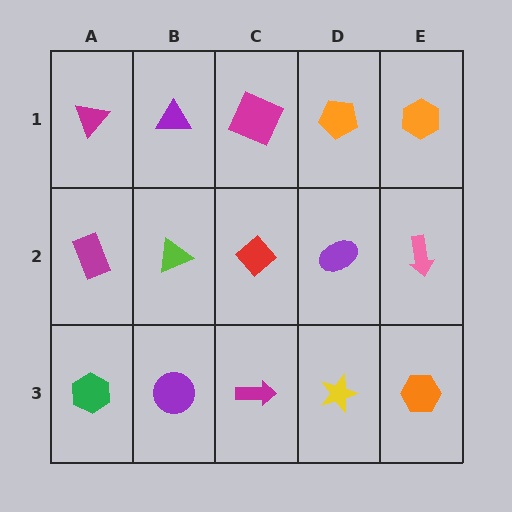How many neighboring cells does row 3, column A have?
2.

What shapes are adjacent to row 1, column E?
A pink arrow (row 2, column E), an orange pentagon (row 1, column D).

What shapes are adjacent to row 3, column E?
A pink arrow (row 2, column E), a yellow star (row 3, column D).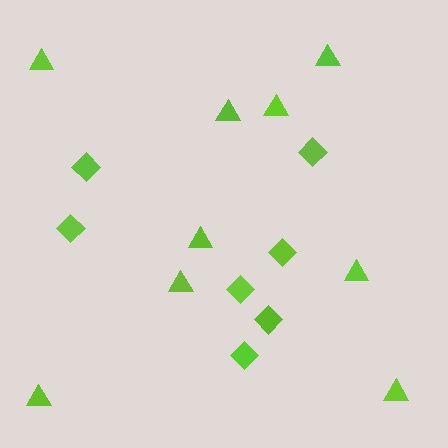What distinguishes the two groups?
There are 2 groups: one group of diamonds (7) and one group of triangles (9).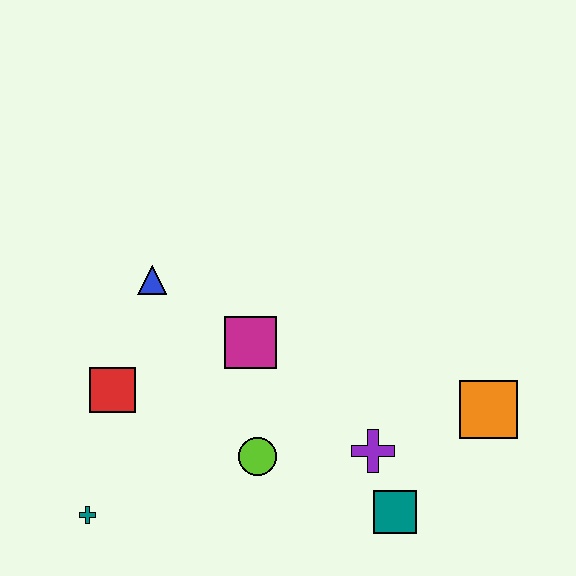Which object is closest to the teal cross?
The red square is closest to the teal cross.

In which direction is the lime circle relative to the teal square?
The lime circle is to the left of the teal square.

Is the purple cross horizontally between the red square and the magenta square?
No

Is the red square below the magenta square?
Yes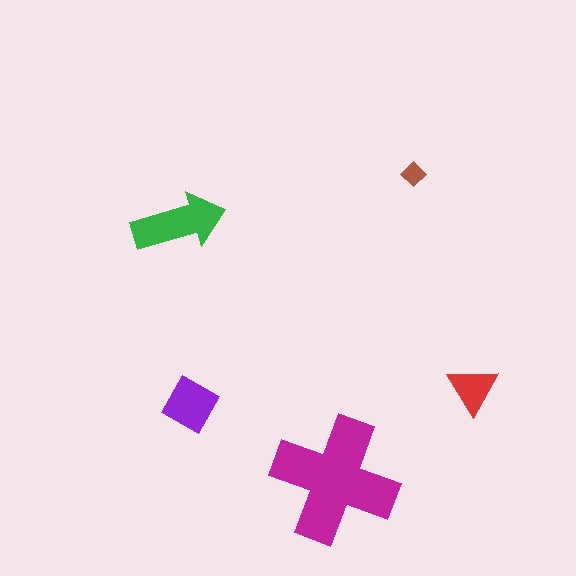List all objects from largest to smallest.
The magenta cross, the green arrow, the purple square, the red triangle, the brown diamond.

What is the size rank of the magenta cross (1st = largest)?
1st.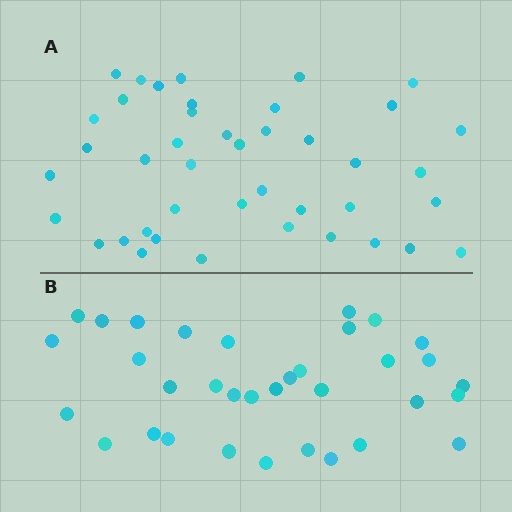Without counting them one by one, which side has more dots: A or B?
Region A (the top region) has more dots.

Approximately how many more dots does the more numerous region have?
Region A has roughly 8 or so more dots than region B.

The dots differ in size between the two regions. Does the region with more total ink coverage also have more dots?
No. Region B has more total ink coverage because its dots are larger, but region A actually contains more individual dots. Total area can be misleading — the number of items is what matters here.